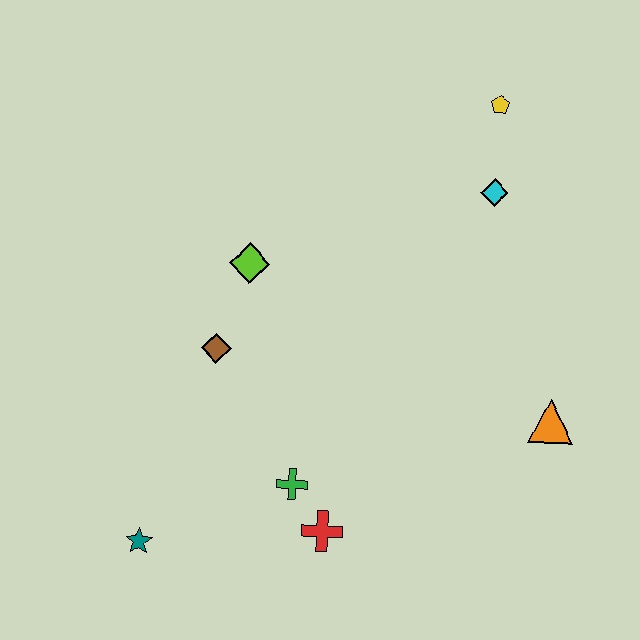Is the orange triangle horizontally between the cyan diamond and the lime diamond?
No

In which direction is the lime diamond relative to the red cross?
The lime diamond is above the red cross.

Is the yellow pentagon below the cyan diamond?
No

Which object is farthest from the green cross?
The yellow pentagon is farthest from the green cross.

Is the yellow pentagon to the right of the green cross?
Yes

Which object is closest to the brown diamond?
The lime diamond is closest to the brown diamond.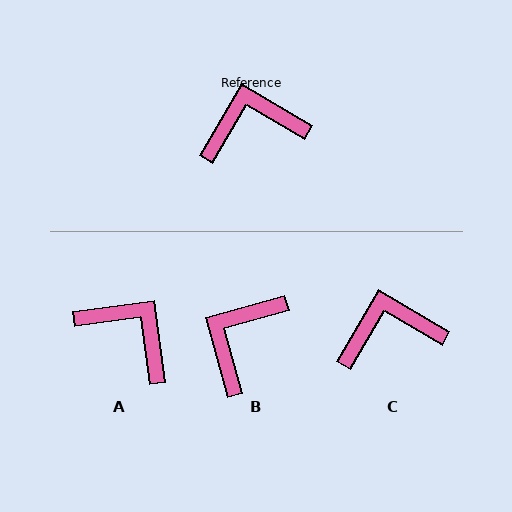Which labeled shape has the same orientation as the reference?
C.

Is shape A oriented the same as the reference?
No, it is off by about 52 degrees.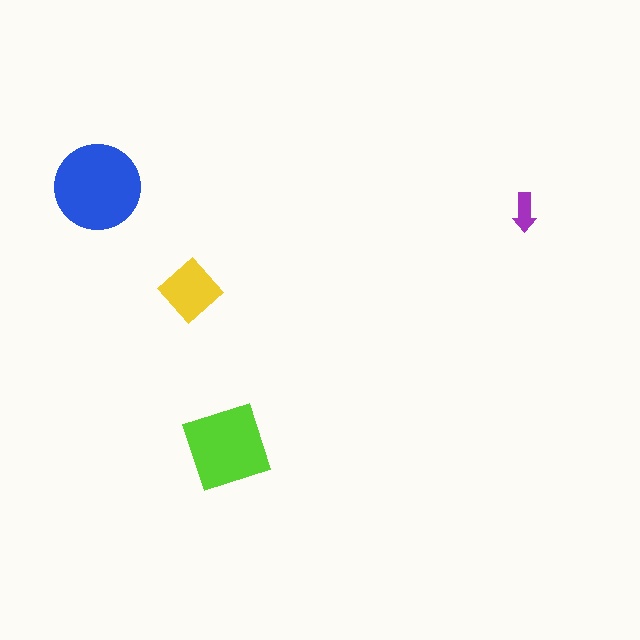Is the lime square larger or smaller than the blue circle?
Smaller.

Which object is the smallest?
The purple arrow.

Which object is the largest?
The blue circle.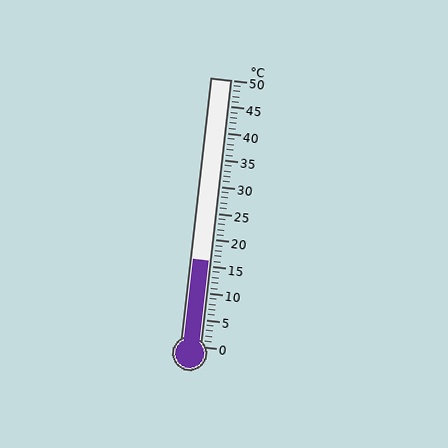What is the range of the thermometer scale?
The thermometer scale ranges from 0°C to 50°C.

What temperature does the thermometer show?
The thermometer shows approximately 16°C.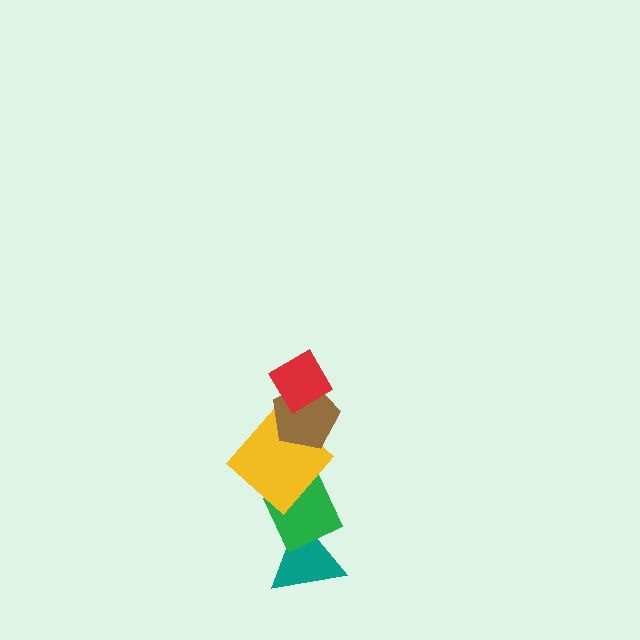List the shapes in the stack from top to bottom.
From top to bottom: the red diamond, the brown pentagon, the yellow diamond, the green diamond, the teal triangle.